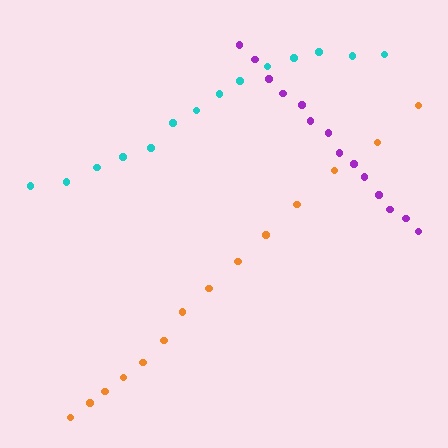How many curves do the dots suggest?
There are 3 distinct paths.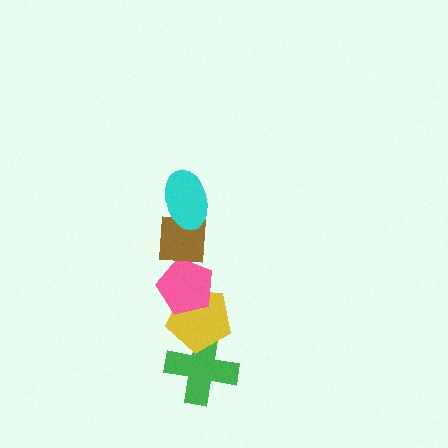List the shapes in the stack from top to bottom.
From top to bottom: the cyan ellipse, the brown square, the pink pentagon, the yellow pentagon, the green cross.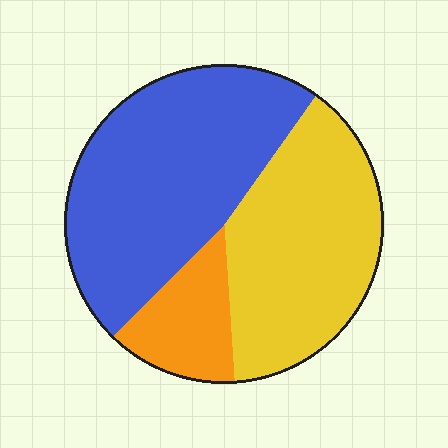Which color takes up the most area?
Blue, at roughly 50%.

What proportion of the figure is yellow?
Yellow takes up about two fifths (2/5) of the figure.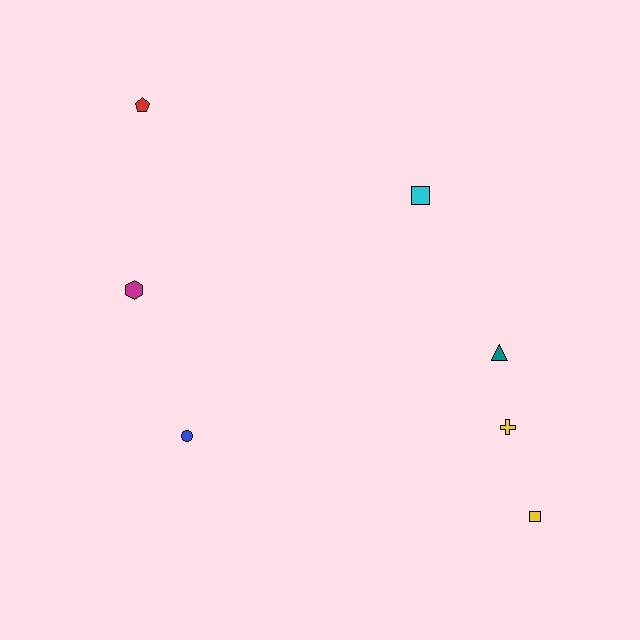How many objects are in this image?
There are 7 objects.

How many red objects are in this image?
There is 1 red object.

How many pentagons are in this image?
There is 1 pentagon.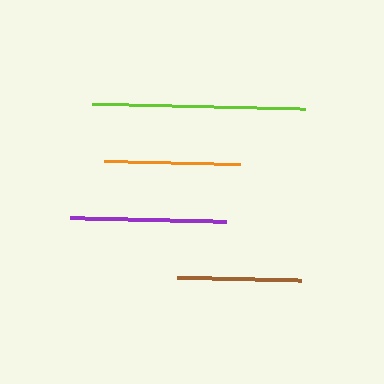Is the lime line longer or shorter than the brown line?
The lime line is longer than the brown line.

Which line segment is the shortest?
The brown line is the shortest at approximately 123 pixels.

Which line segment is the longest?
The lime line is the longest at approximately 213 pixels.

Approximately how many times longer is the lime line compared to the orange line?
The lime line is approximately 1.6 times the length of the orange line.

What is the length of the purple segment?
The purple segment is approximately 156 pixels long.